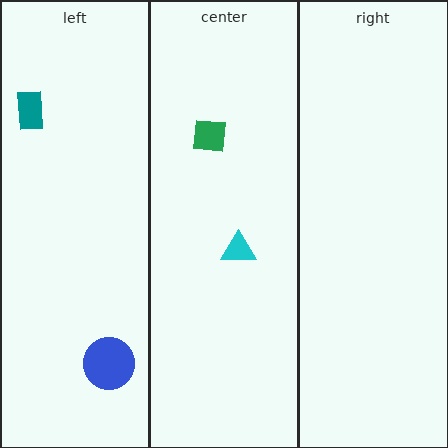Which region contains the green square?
The center region.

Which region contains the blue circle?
The left region.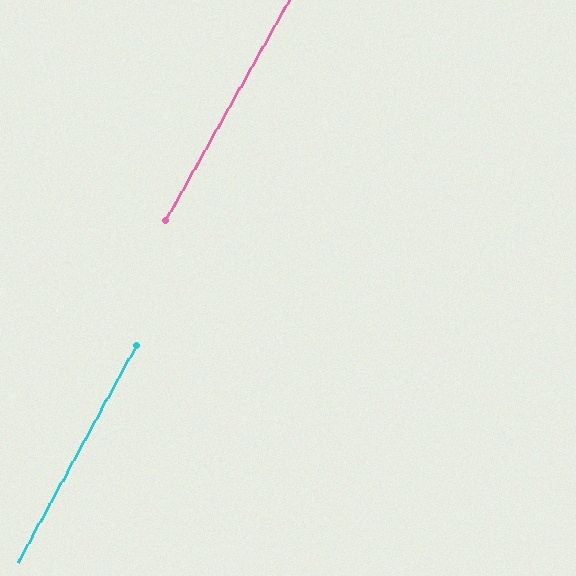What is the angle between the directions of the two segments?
Approximately 1 degree.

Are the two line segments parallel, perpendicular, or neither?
Parallel — their directions differ by only 0.9°.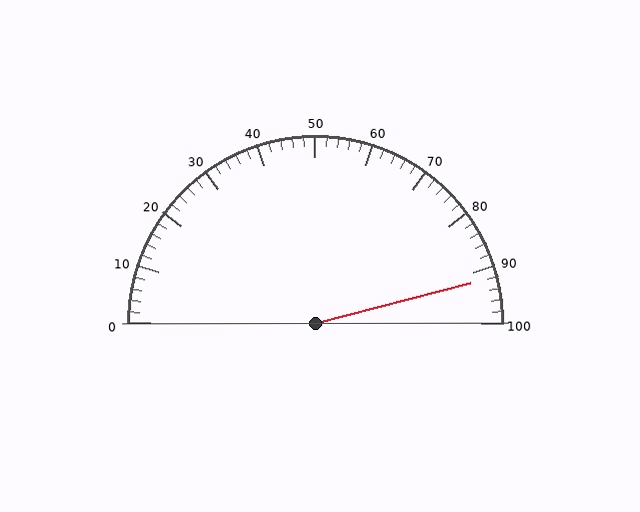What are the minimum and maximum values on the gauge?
The gauge ranges from 0 to 100.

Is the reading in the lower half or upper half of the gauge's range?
The reading is in the upper half of the range (0 to 100).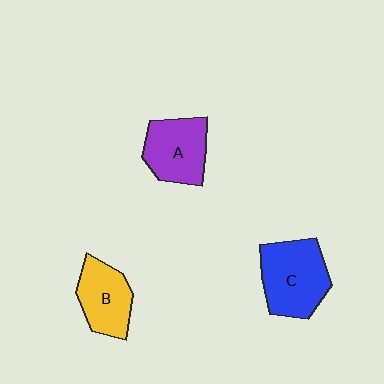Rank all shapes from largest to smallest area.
From largest to smallest: C (blue), A (purple), B (yellow).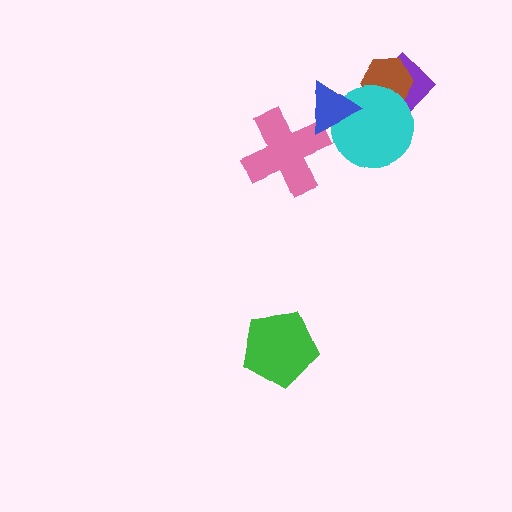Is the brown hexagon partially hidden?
Yes, it is partially covered by another shape.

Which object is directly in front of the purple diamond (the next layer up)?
The brown hexagon is directly in front of the purple diamond.